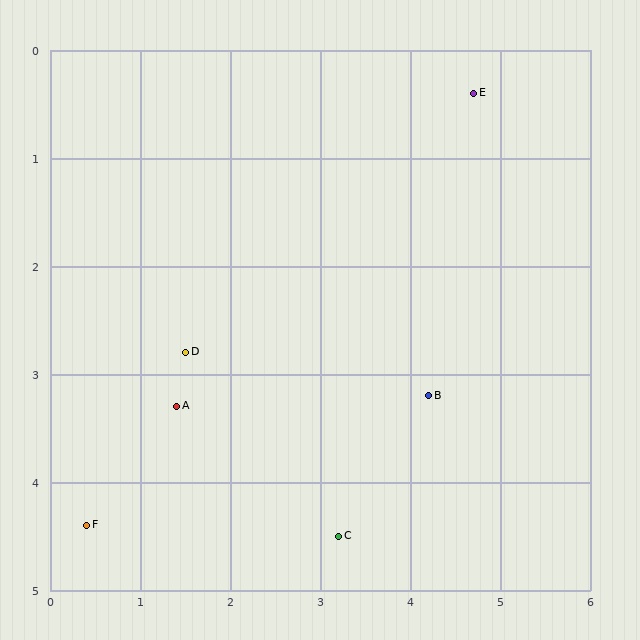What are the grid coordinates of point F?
Point F is at approximately (0.4, 4.4).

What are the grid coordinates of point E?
Point E is at approximately (4.7, 0.4).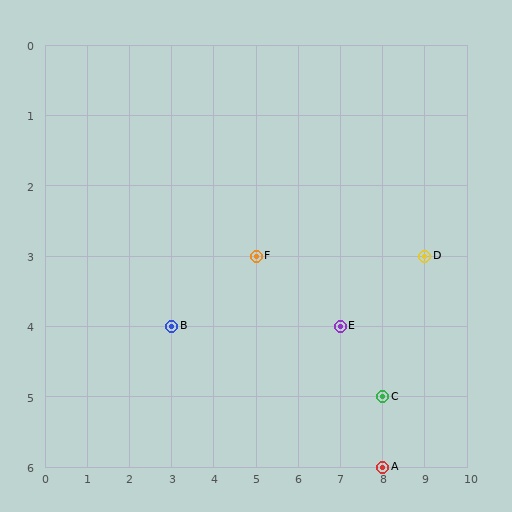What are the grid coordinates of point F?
Point F is at grid coordinates (5, 3).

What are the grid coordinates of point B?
Point B is at grid coordinates (3, 4).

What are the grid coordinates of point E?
Point E is at grid coordinates (7, 4).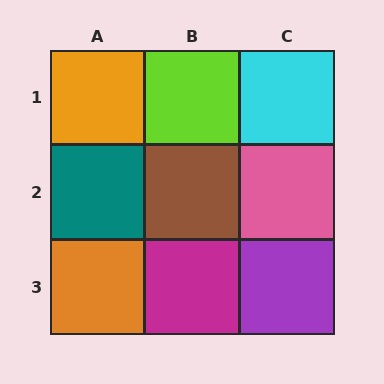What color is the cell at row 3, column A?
Orange.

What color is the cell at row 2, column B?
Brown.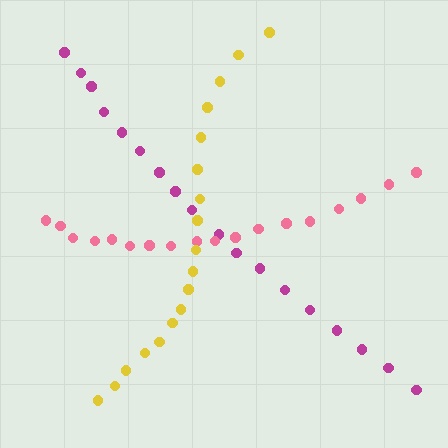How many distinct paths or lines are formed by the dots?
There are 3 distinct paths.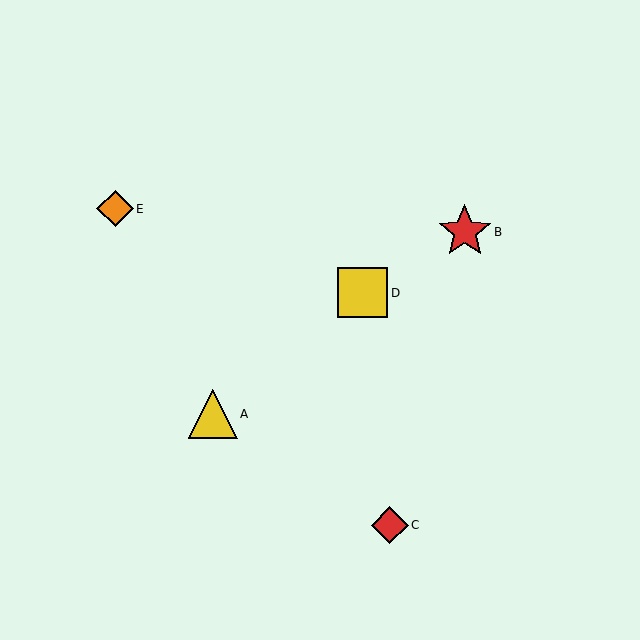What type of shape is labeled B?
Shape B is a red star.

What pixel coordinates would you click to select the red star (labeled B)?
Click at (465, 232) to select the red star B.